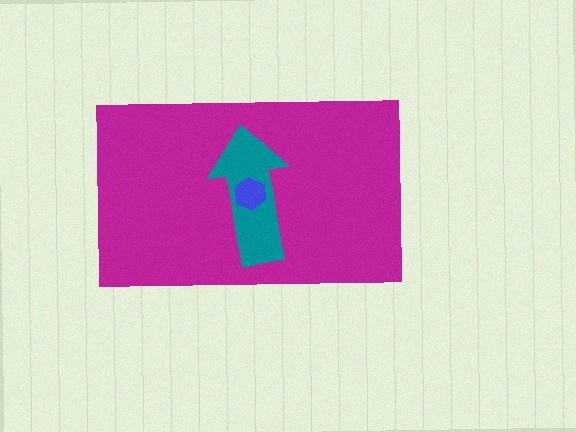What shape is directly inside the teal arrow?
The blue hexagon.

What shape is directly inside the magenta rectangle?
The teal arrow.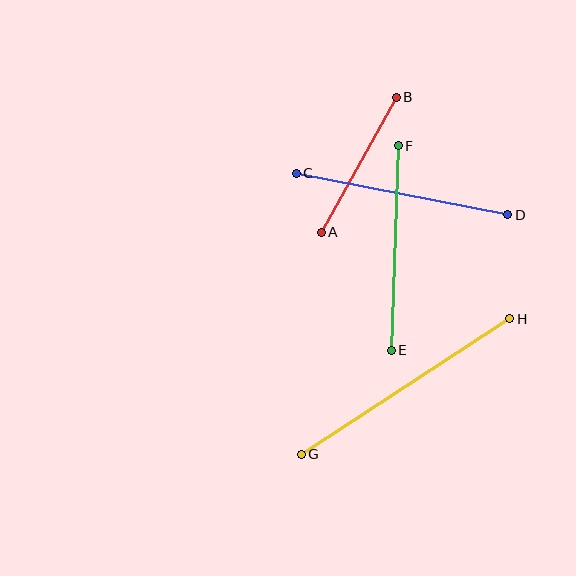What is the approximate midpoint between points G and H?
The midpoint is at approximately (405, 387) pixels.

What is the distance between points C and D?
The distance is approximately 215 pixels.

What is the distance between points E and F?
The distance is approximately 205 pixels.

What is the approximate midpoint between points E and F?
The midpoint is at approximately (395, 248) pixels.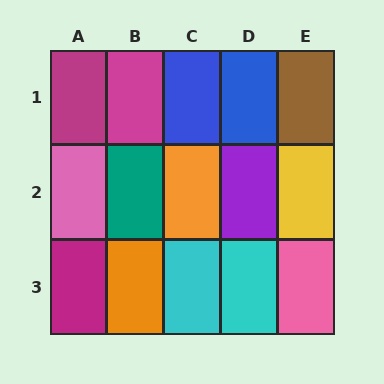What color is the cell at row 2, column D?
Purple.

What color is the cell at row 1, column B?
Magenta.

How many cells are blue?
2 cells are blue.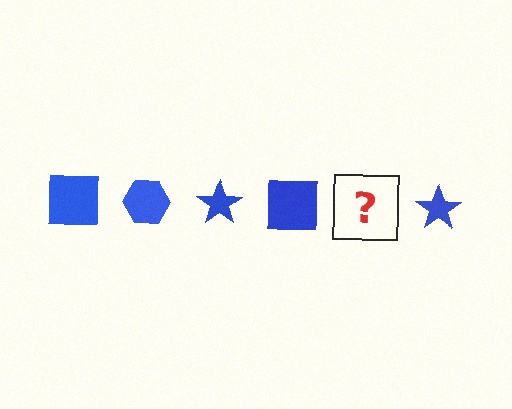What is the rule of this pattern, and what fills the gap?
The rule is that the pattern cycles through square, hexagon, star shapes in blue. The gap should be filled with a blue hexagon.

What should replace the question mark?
The question mark should be replaced with a blue hexagon.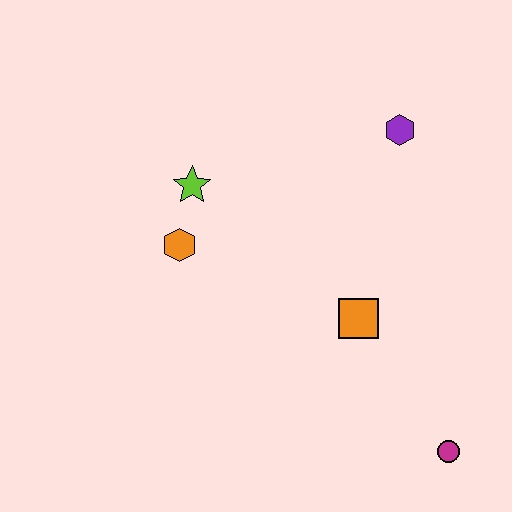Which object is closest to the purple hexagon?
The orange square is closest to the purple hexagon.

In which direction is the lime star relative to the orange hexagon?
The lime star is above the orange hexagon.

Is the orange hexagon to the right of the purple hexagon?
No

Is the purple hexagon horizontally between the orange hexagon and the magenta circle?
Yes